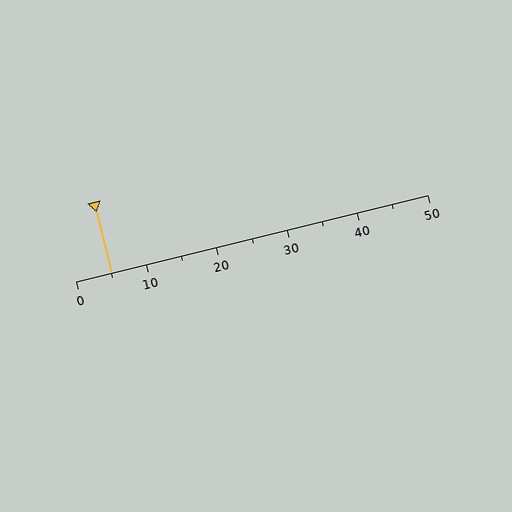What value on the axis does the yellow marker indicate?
The marker indicates approximately 5.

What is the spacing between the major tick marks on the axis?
The major ticks are spaced 10 apart.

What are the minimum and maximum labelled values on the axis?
The axis runs from 0 to 50.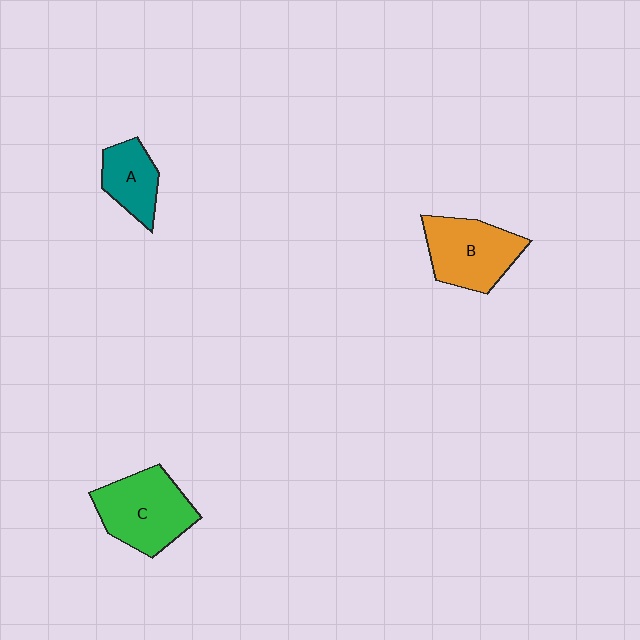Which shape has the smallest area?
Shape A (teal).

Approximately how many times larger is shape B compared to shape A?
Approximately 1.6 times.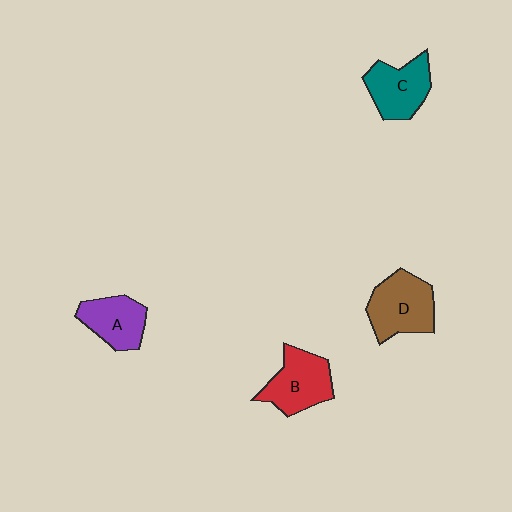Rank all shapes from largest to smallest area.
From largest to smallest: D (brown), B (red), C (teal), A (purple).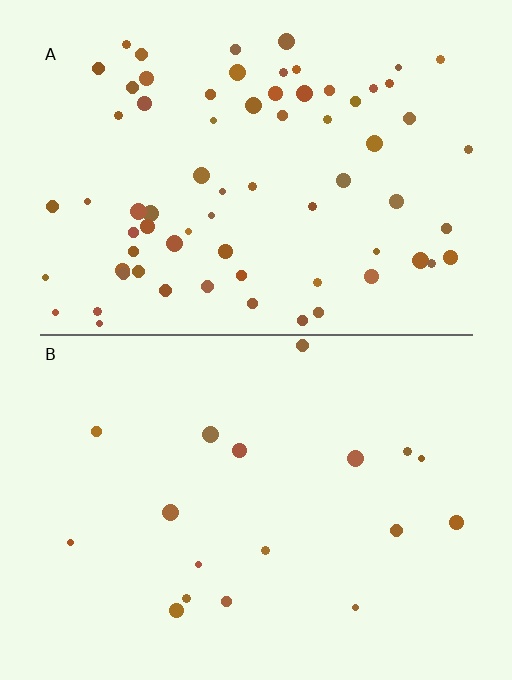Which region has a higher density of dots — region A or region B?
A (the top).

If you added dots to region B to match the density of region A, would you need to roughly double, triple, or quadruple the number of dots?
Approximately quadruple.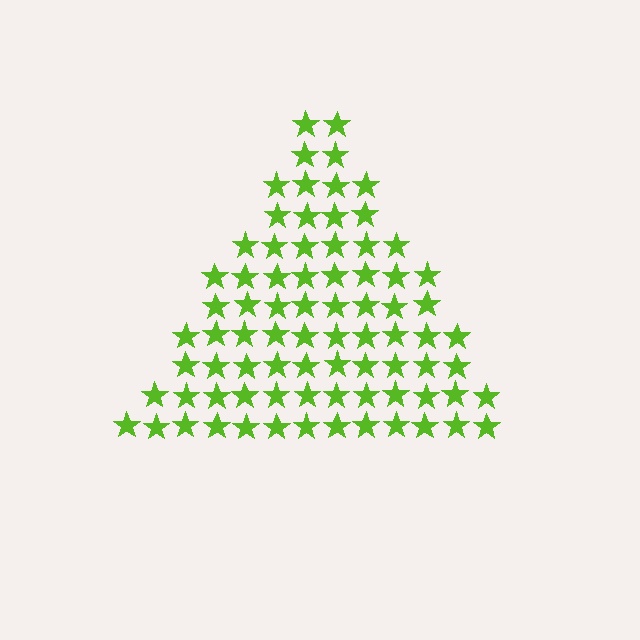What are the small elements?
The small elements are stars.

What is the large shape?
The large shape is a triangle.